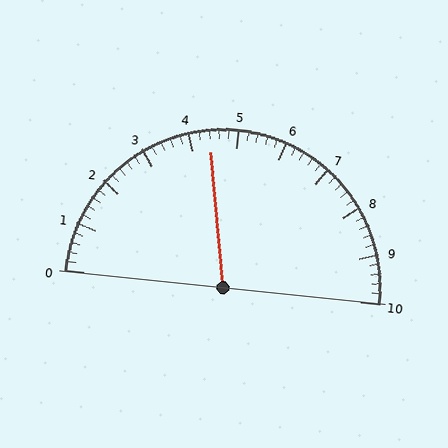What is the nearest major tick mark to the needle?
The nearest major tick mark is 4.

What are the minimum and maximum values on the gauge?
The gauge ranges from 0 to 10.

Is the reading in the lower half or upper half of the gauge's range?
The reading is in the lower half of the range (0 to 10).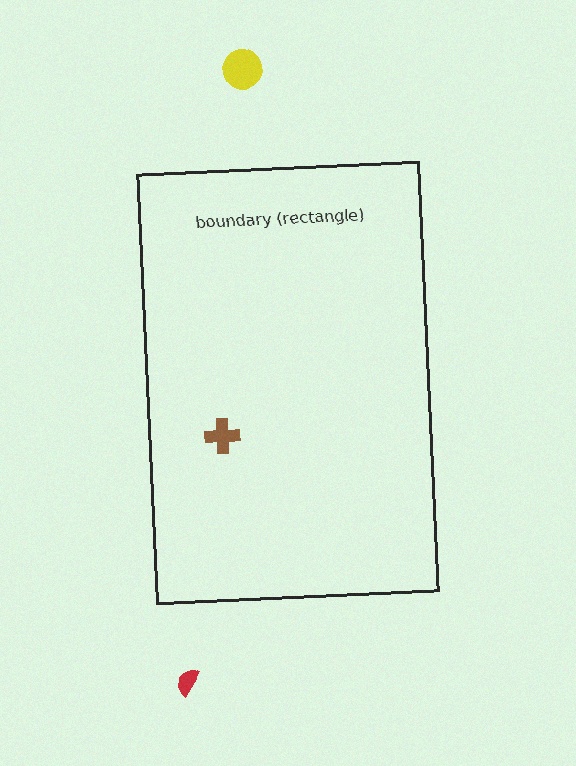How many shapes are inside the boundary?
1 inside, 2 outside.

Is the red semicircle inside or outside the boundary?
Outside.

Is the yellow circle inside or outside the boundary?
Outside.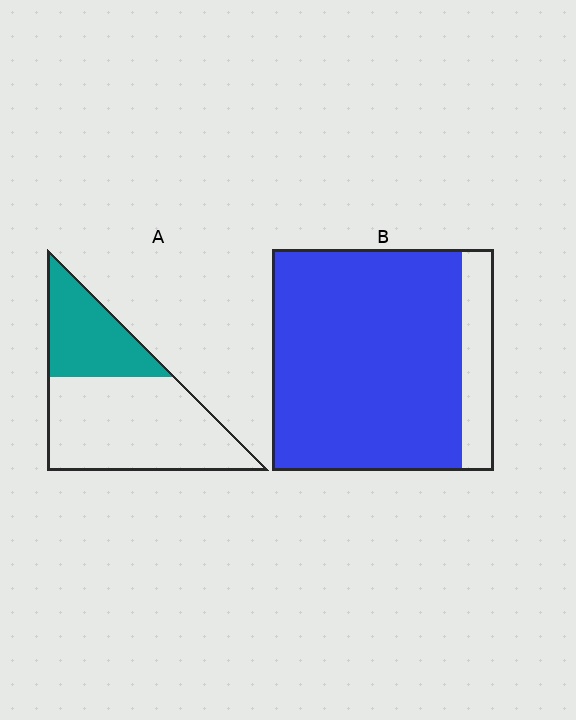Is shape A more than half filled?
No.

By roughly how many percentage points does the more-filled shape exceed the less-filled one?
By roughly 50 percentage points (B over A).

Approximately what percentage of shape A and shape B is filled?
A is approximately 35% and B is approximately 85%.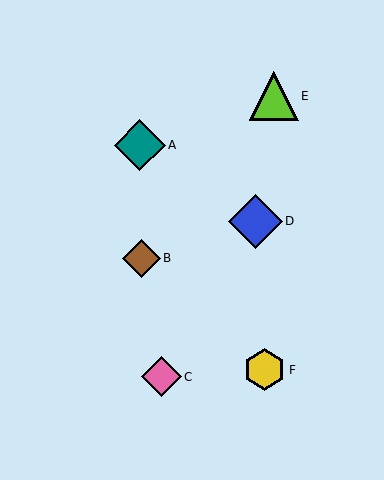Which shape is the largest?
The blue diamond (labeled D) is the largest.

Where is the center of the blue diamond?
The center of the blue diamond is at (255, 221).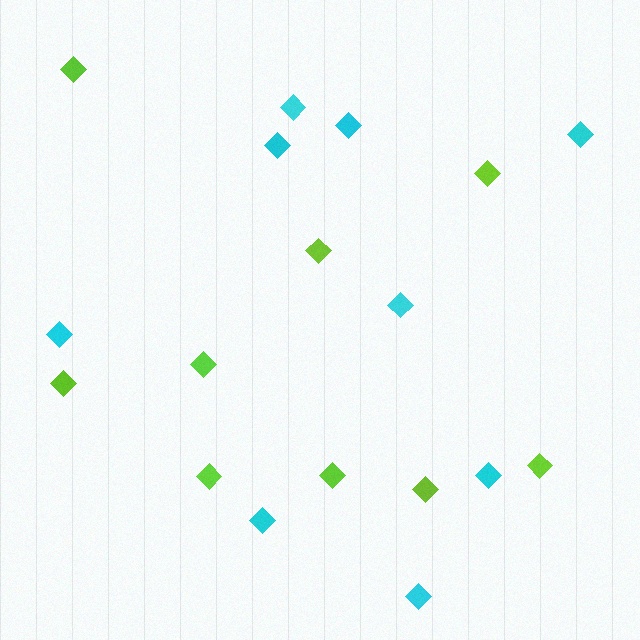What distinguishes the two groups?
There are 2 groups: one group of cyan diamonds (9) and one group of lime diamonds (9).